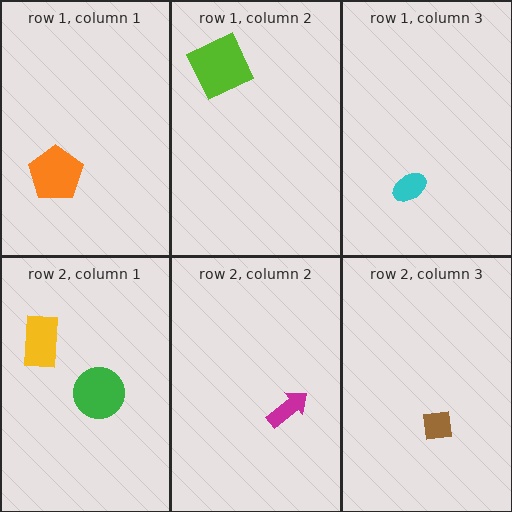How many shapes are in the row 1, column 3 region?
1.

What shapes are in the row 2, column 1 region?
The yellow rectangle, the green circle.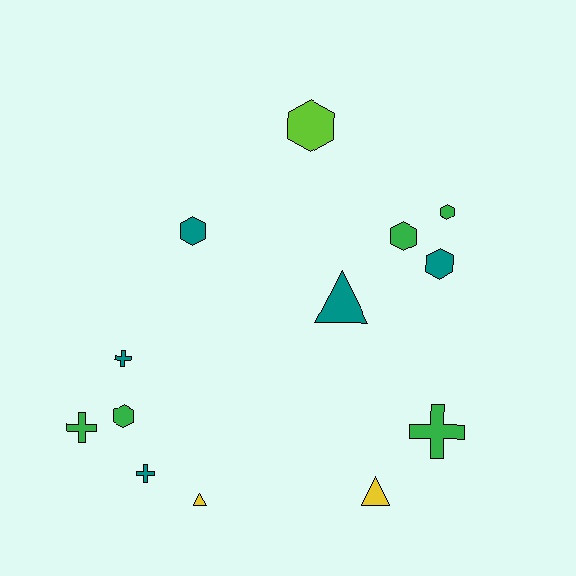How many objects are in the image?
There are 13 objects.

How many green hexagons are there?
There are 3 green hexagons.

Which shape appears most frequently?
Hexagon, with 6 objects.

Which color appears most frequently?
Teal, with 5 objects.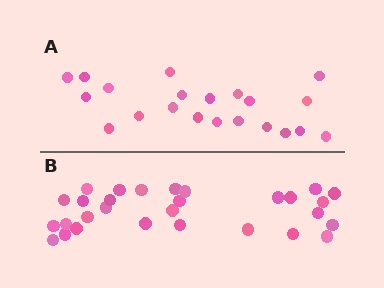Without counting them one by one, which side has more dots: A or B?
Region B (the bottom region) has more dots.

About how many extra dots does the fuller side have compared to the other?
Region B has roughly 8 or so more dots than region A.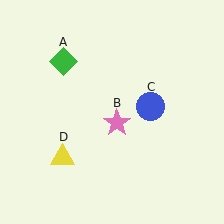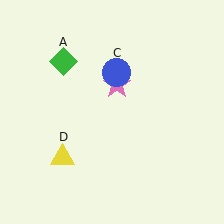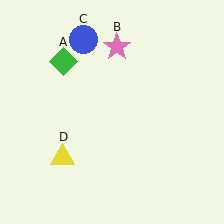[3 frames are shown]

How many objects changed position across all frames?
2 objects changed position: pink star (object B), blue circle (object C).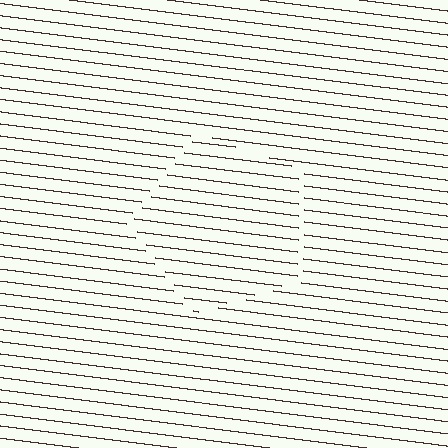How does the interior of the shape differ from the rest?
The interior of the shape contains the same grating, shifted by half a period — the contour is defined by the phase discontinuity where line-ends from the inner and outer gratings abut.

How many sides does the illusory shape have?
5 sides — the line-ends trace a pentagon.